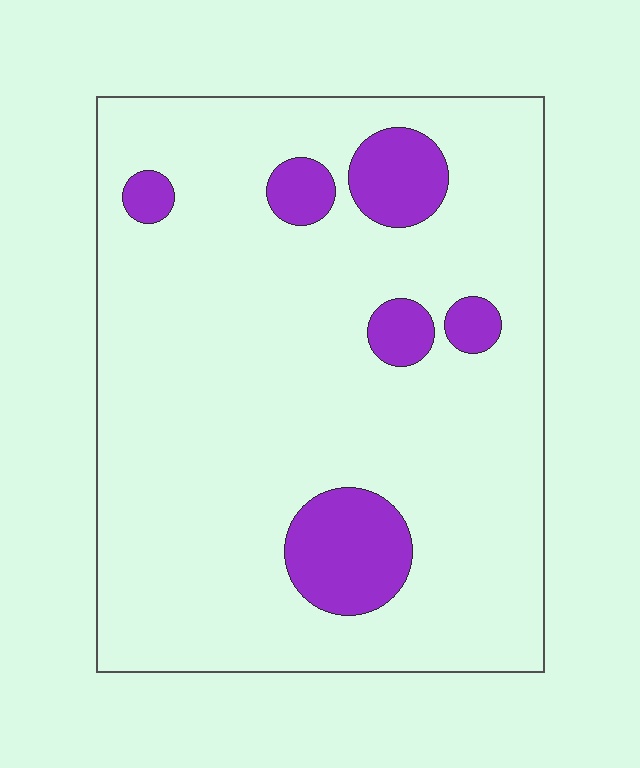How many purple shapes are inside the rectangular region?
6.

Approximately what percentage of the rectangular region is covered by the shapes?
Approximately 15%.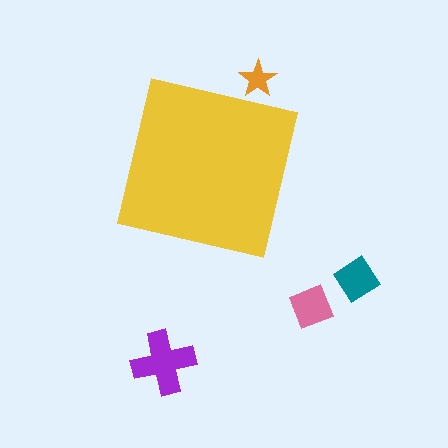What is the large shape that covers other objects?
A yellow square.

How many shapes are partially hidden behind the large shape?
1 shape is partially hidden.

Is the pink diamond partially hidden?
No, the pink diamond is fully visible.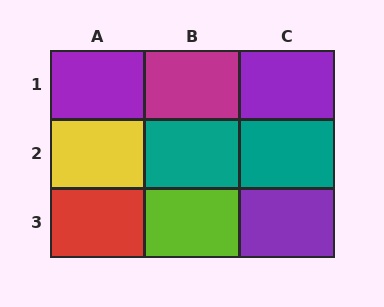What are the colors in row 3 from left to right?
Red, lime, purple.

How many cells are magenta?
1 cell is magenta.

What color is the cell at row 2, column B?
Teal.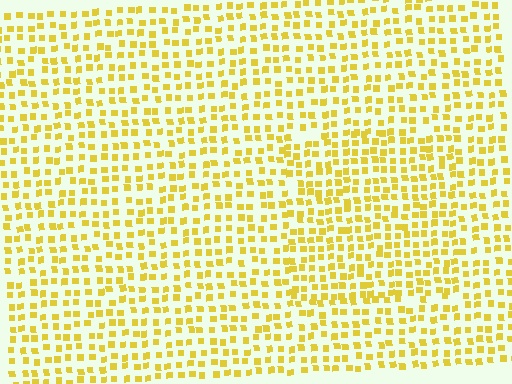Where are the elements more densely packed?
The elements are more densely packed inside the rectangle boundary.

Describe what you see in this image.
The image contains small yellow elements arranged at two different densities. A rectangle-shaped region is visible where the elements are more densely packed than the surrounding area.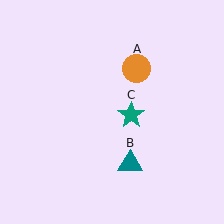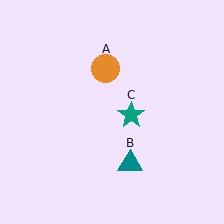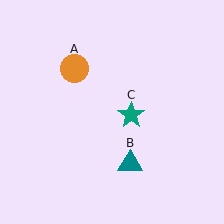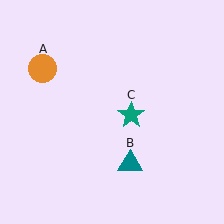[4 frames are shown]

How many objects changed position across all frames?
1 object changed position: orange circle (object A).